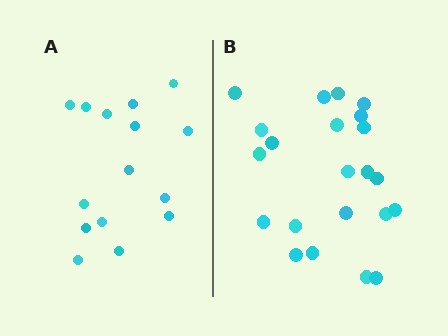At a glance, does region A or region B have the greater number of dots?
Region B (the right region) has more dots.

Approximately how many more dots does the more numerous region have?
Region B has roughly 8 or so more dots than region A.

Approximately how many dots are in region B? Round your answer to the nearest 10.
About 20 dots. (The exact count is 22, which rounds to 20.)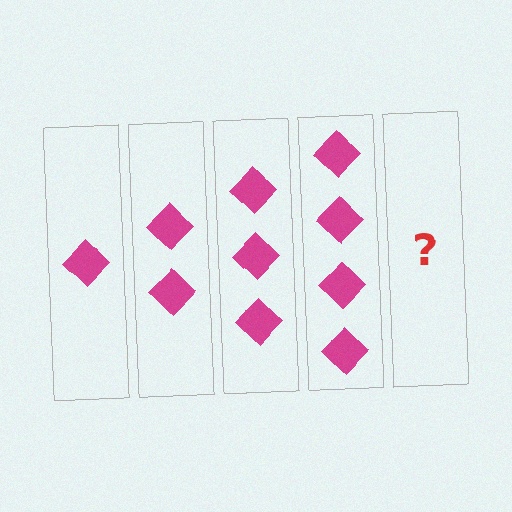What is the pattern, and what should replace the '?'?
The pattern is that each step adds one more diamond. The '?' should be 5 diamonds.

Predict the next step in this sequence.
The next step is 5 diamonds.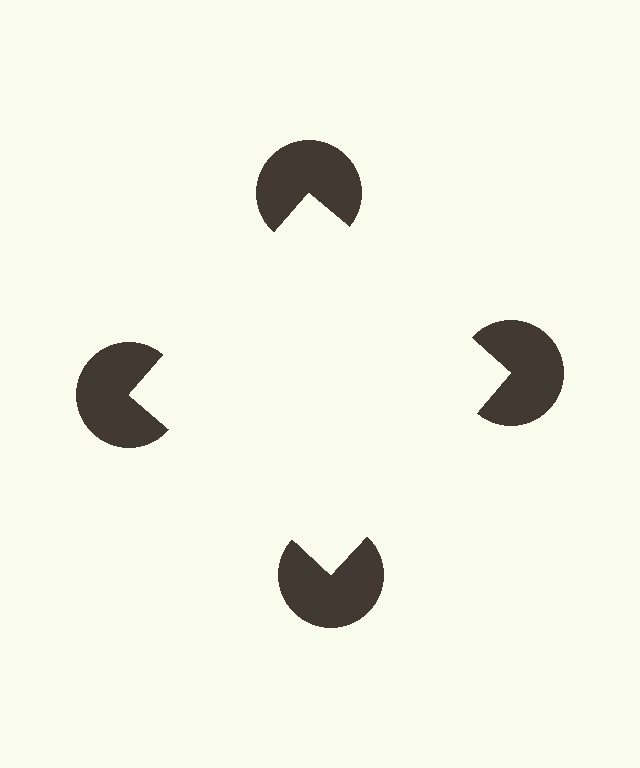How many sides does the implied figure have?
4 sides.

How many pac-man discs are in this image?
There are 4 — one at each vertex of the illusory square.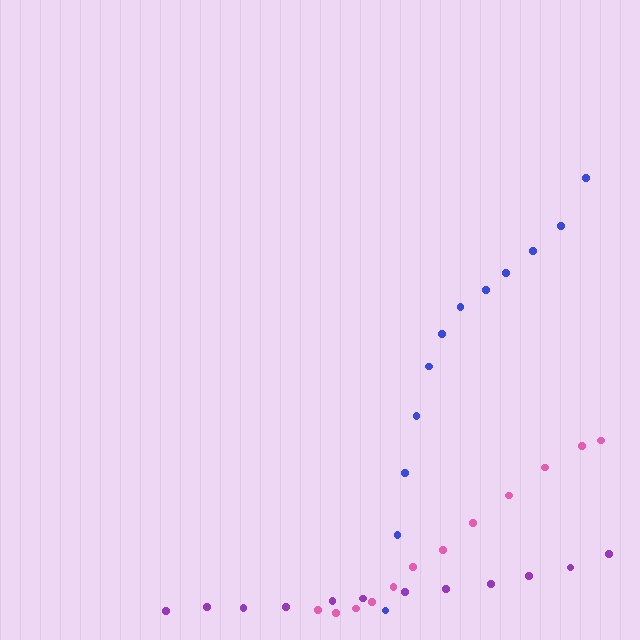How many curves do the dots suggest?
There are 3 distinct paths.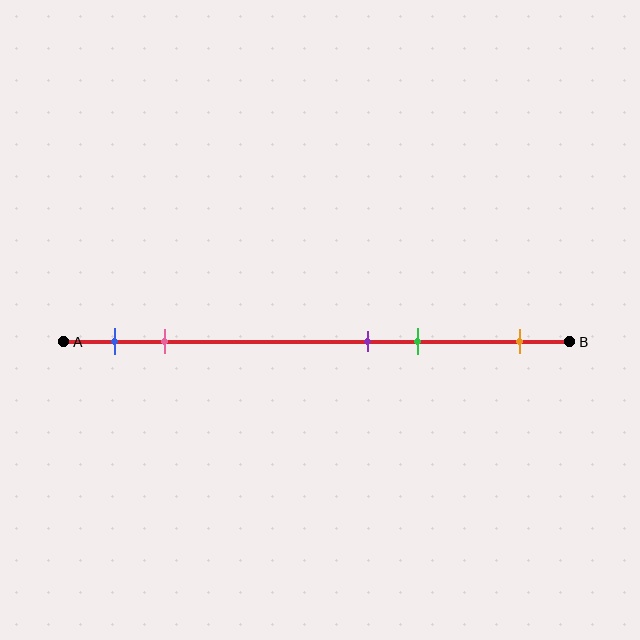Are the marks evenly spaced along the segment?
No, the marks are not evenly spaced.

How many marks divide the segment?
There are 5 marks dividing the segment.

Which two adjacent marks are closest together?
The purple and green marks are the closest adjacent pair.